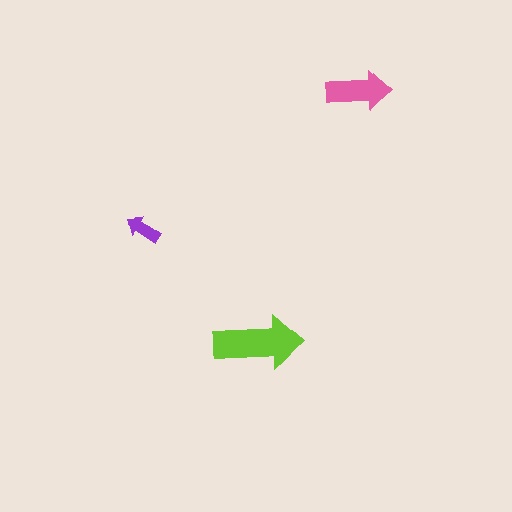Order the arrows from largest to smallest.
the lime one, the pink one, the purple one.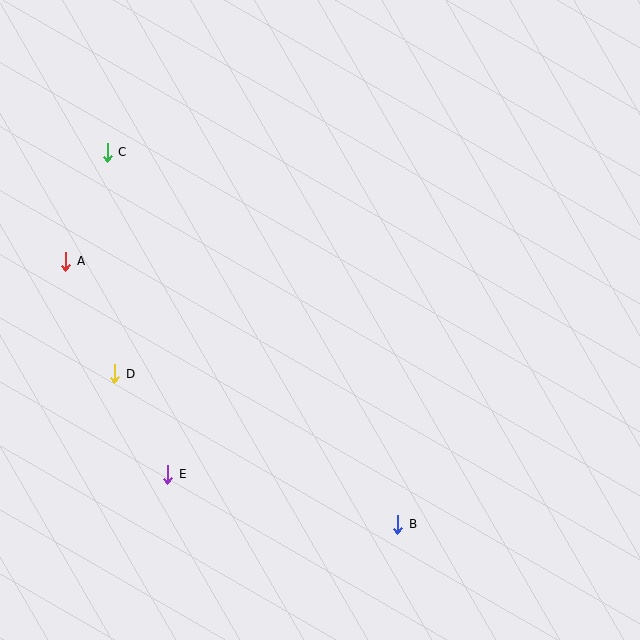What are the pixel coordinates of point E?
Point E is at (168, 474).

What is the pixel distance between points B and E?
The distance between B and E is 236 pixels.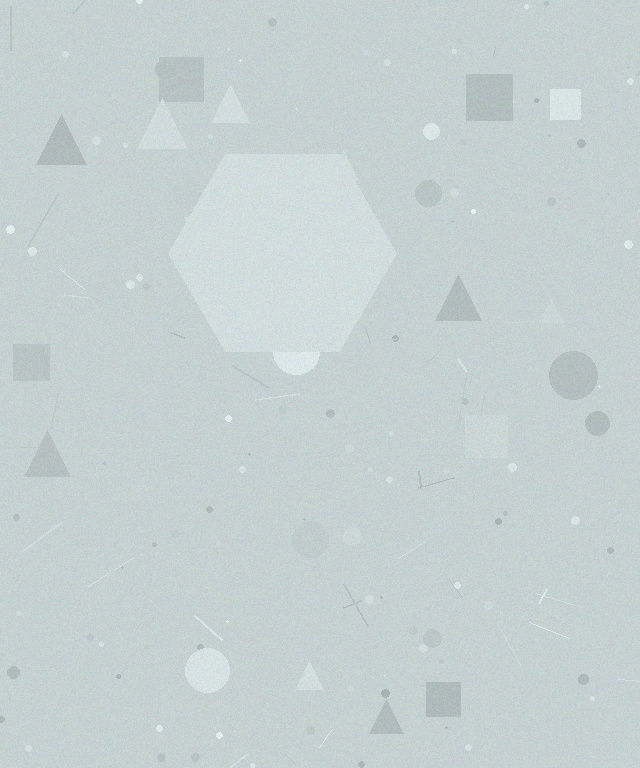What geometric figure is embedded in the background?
A hexagon is embedded in the background.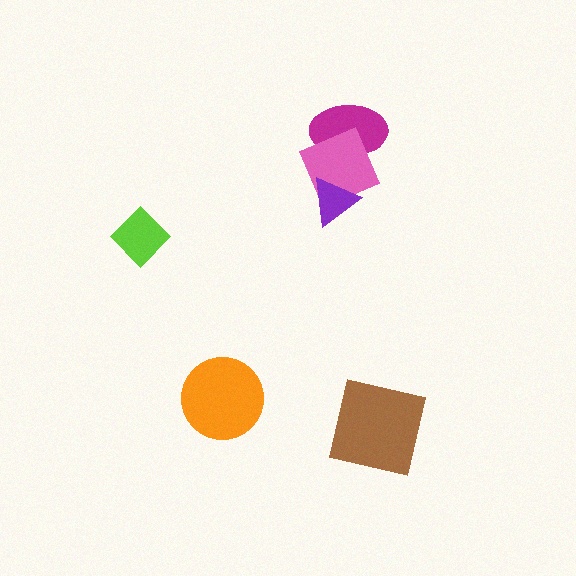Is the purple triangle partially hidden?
No, no other shape covers it.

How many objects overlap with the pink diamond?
2 objects overlap with the pink diamond.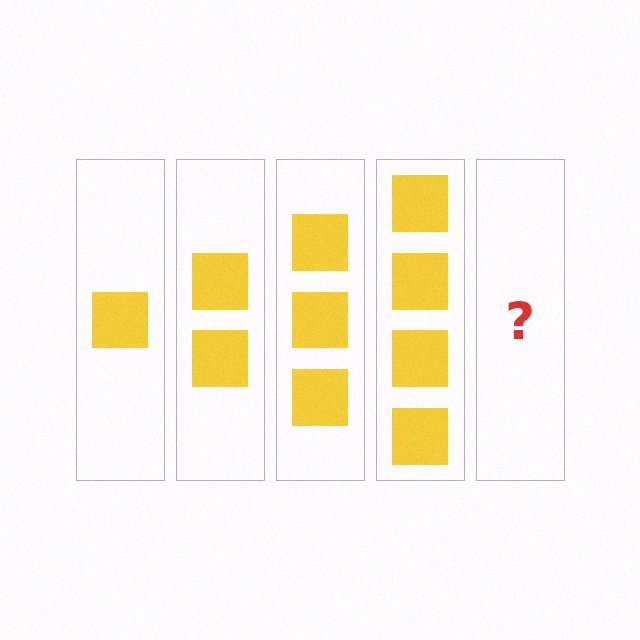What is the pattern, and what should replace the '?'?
The pattern is that each step adds one more square. The '?' should be 5 squares.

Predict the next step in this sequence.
The next step is 5 squares.